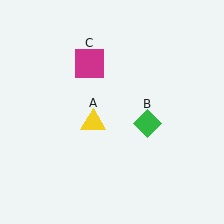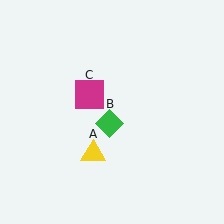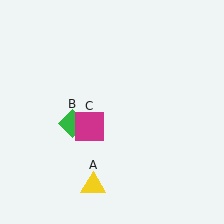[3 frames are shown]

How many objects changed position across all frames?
3 objects changed position: yellow triangle (object A), green diamond (object B), magenta square (object C).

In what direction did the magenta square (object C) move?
The magenta square (object C) moved down.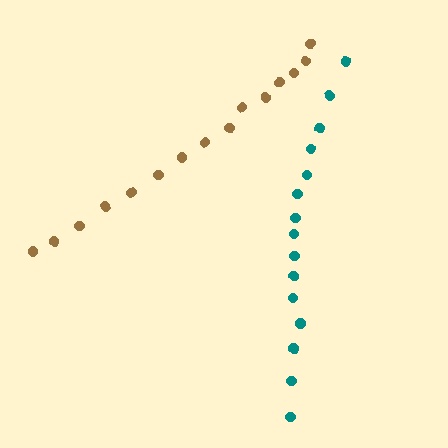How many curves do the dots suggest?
There are 2 distinct paths.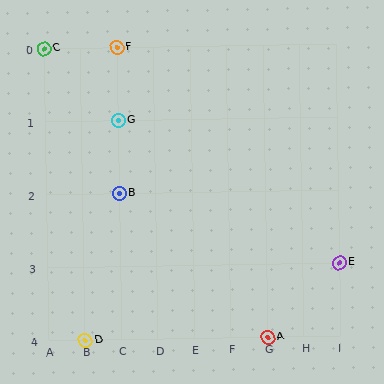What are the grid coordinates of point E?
Point E is at grid coordinates (I, 3).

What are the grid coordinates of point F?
Point F is at grid coordinates (C, 0).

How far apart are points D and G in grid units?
Points D and G are 1 column and 3 rows apart (about 3.2 grid units diagonally).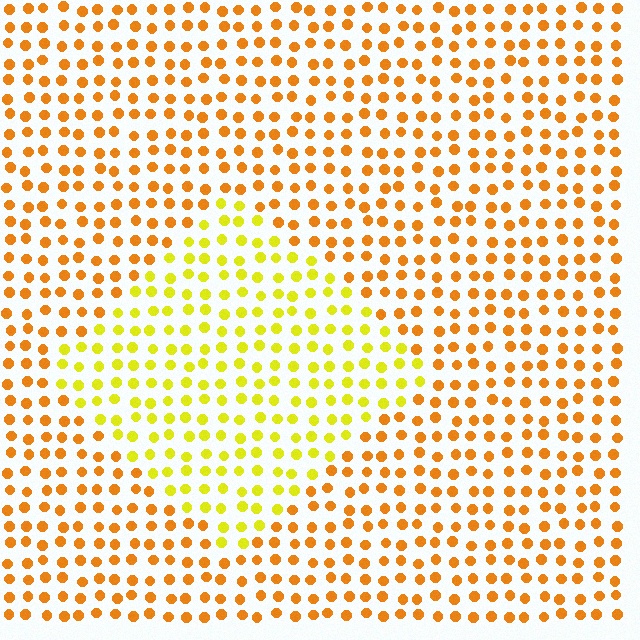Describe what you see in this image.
The image is filled with small orange elements in a uniform arrangement. A diamond-shaped region is visible where the elements are tinted to a slightly different hue, forming a subtle color boundary.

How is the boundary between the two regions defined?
The boundary is defined purely by a slight shift in hue (about 33 degrees). Spacing, size, and orientation are identical on both sides.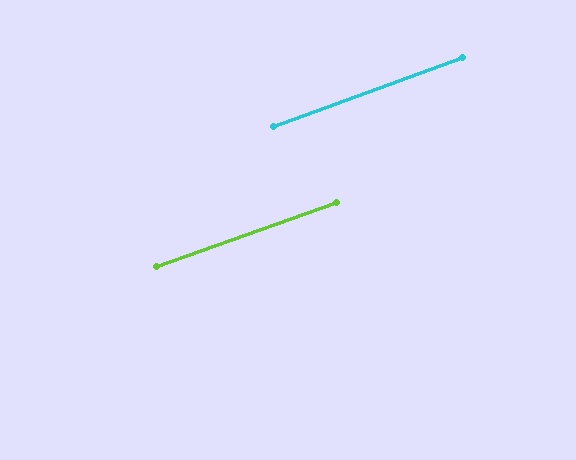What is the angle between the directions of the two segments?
Approximately 1 degree.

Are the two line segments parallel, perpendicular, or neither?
Parallel — their directions differ by only 0.7°.